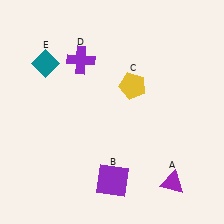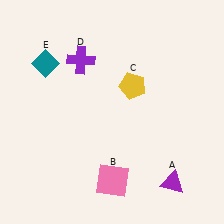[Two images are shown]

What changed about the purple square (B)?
In Image 1, B is purple. In Image 2, it changed to pink.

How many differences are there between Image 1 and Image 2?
There is 1 difference between the two images.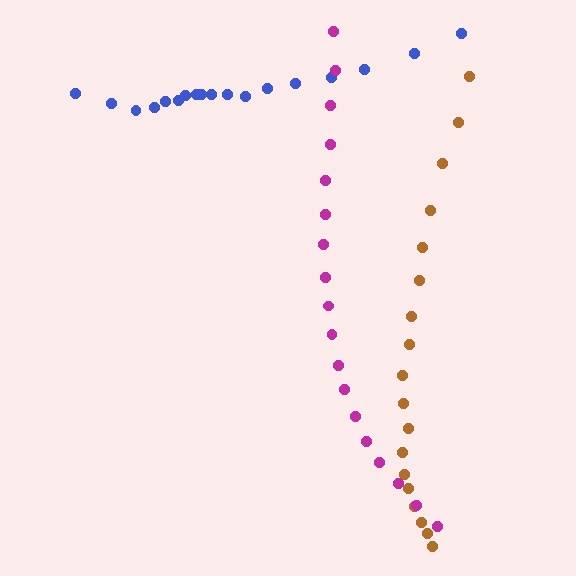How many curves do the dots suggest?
There are 3 distinct paths.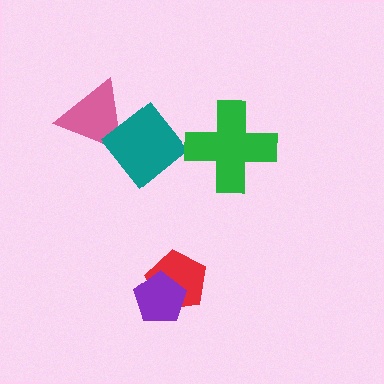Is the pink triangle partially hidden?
Yes, it is partially covered by another shape.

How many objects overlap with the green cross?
0 objects overlap with the green cross.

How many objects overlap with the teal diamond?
1 object overlaps with the teal diamond.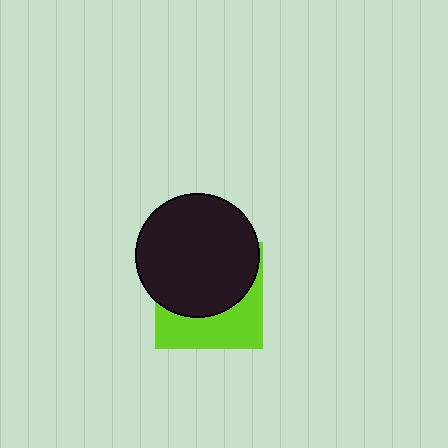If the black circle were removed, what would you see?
You would see the complete lime square.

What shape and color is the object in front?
The object in front is a black circle.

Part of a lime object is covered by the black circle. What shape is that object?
It is a square.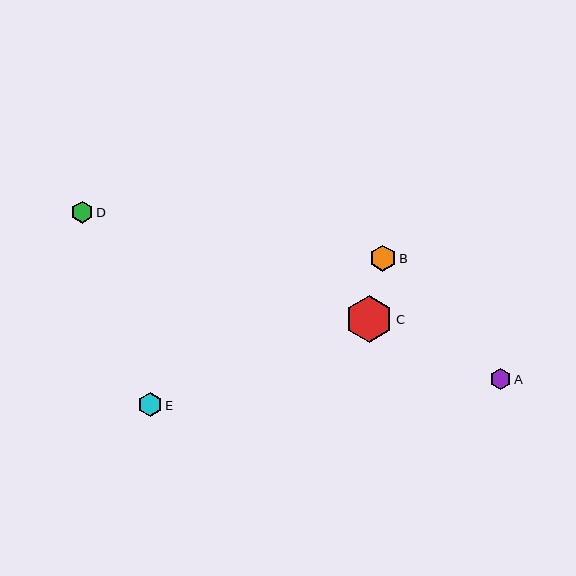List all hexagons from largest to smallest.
From largest to smallest: C, B, E, D, A.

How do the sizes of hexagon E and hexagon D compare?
Hexagon E and hexagon D are approximately the same size.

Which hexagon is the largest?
Hexagon C is the largest with a size of approximately 47 pixels.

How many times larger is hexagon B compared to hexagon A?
Hexagon B is approximately 1.3 times the size of hexagon A.